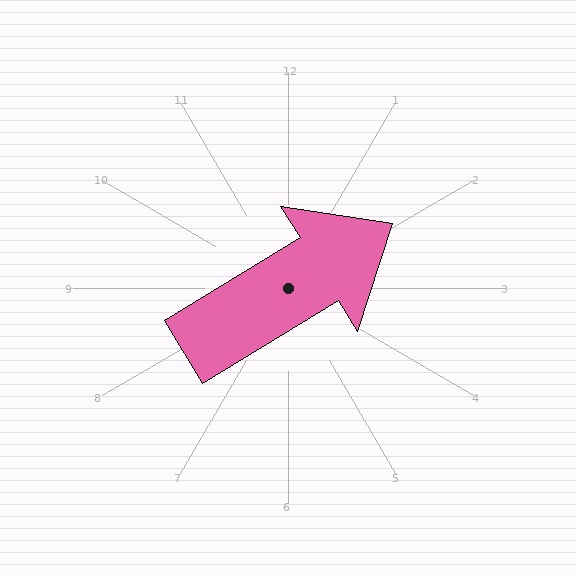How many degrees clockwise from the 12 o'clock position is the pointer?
Approximately 58 degrees.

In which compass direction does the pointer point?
Northeast.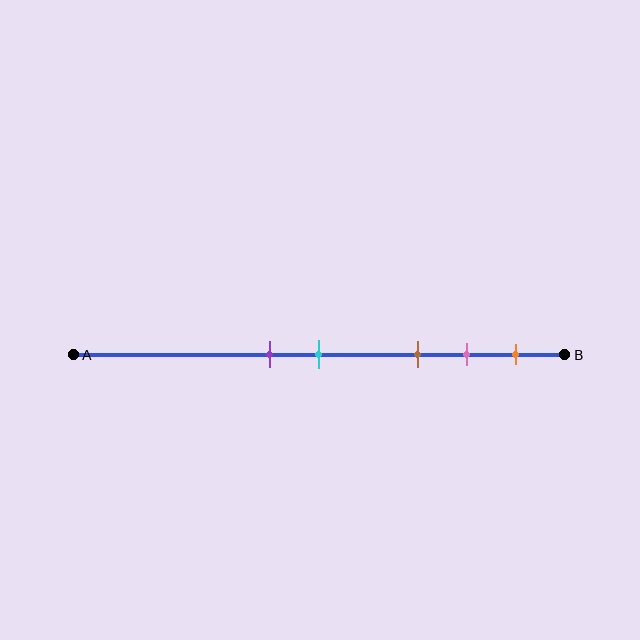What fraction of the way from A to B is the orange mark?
The orange mark is approximately 90% (0.9) of the way from A to B.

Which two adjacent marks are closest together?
The purple and cyan marks are the closest adjacent pair.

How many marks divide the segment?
There are 5 marks dividing the segment.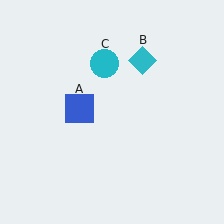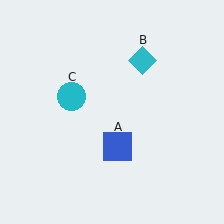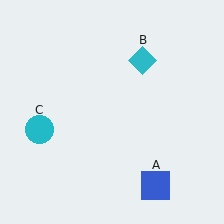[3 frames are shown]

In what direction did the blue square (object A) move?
The blue square (object A) moved down and to the right.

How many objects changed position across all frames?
2 objects changed position: blue square (object A), cyan circle (object C).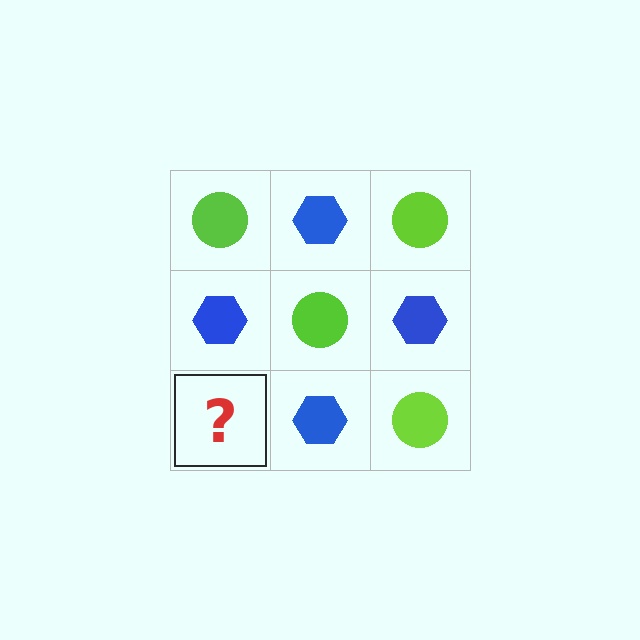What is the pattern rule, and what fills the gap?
The rule is that it alternates lime circle and blue hexagon in a checkerboard pattern. The gap should be filled with a lime circle.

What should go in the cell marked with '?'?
The missing cell should contain a lime circle.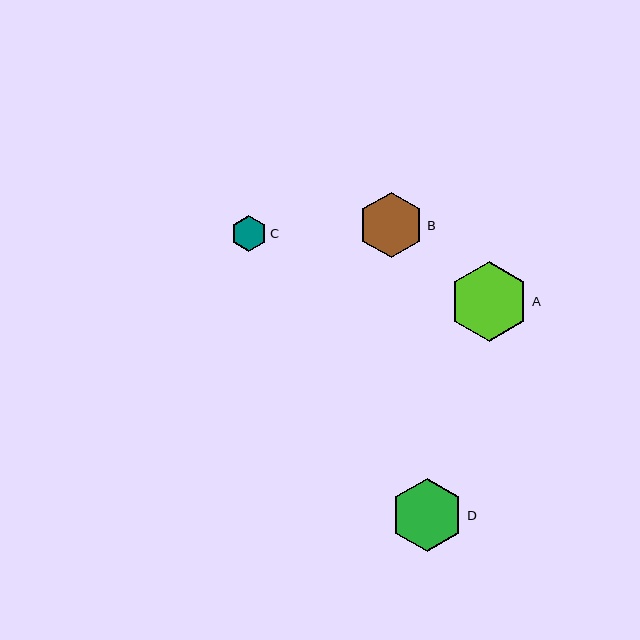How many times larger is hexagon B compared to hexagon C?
Hexagon B is approximately 1.8 times the size of hexagon C.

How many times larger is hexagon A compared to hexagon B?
Hexagon A is approximately 1.2 times the size of hexagon B.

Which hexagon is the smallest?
Hexagon C is the smallest with a size of approximately 36 pixels.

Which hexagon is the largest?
Hexagon A is the largest with a size of approximately 80 pixels.